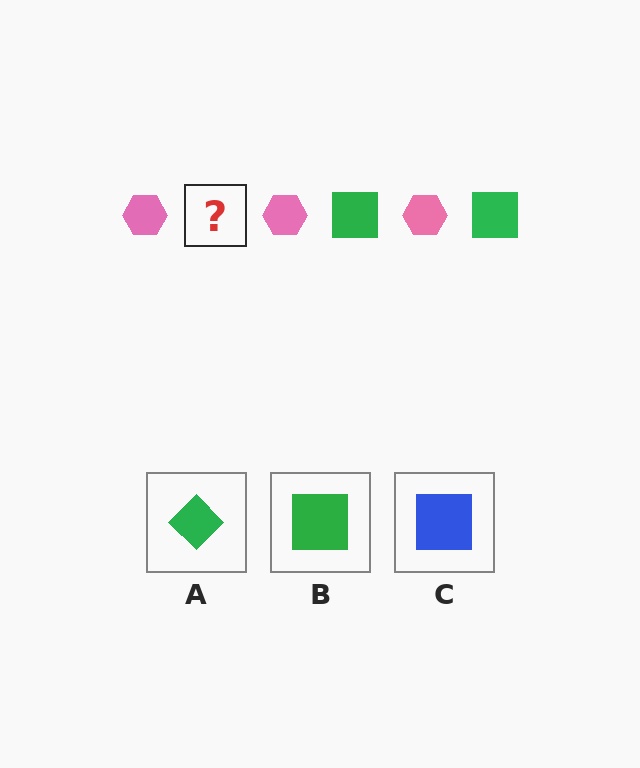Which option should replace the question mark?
Option B.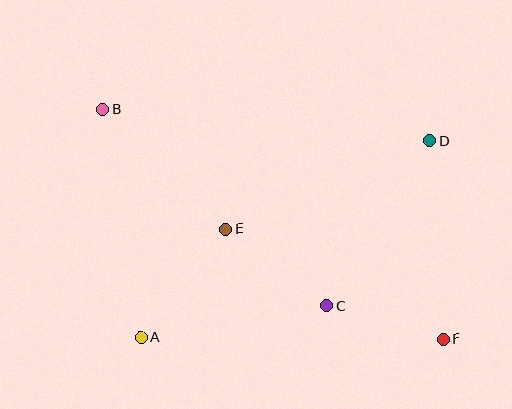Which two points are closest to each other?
Points C and F are closest to each other.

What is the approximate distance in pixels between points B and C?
The distance between B and C is approximately 297 pixels.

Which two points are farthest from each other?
Points B and F are farthest from each other.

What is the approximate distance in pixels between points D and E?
The distance between D and E is approximately 223 pixels.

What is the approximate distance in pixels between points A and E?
The distance between A and E is approximately 137 pixels.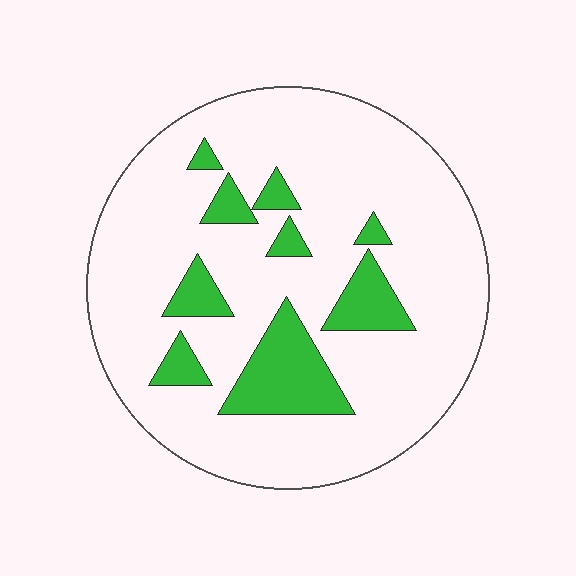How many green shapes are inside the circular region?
9.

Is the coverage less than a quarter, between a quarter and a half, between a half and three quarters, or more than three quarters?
Less than a quarter.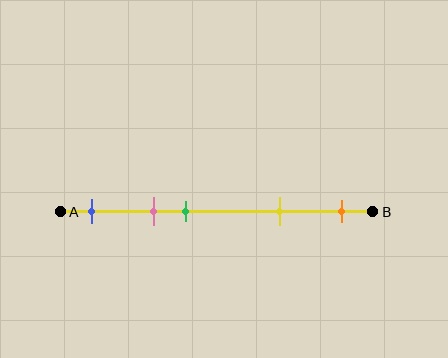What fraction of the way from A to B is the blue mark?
The blue mark is approximately 10% (0.1) of the way from A to B.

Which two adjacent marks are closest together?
The pink and green marks are the closest adjacent pair.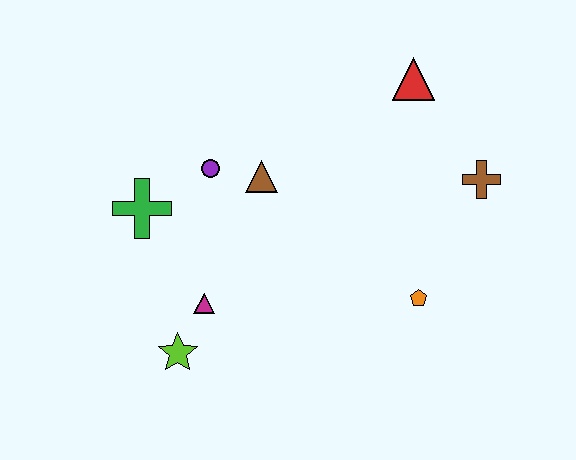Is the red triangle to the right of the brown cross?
No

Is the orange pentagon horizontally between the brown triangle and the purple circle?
No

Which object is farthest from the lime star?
The red triangle is farthest from the lime star.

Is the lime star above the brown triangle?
No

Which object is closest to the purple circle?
The brown triangle is closest to the purple circle.